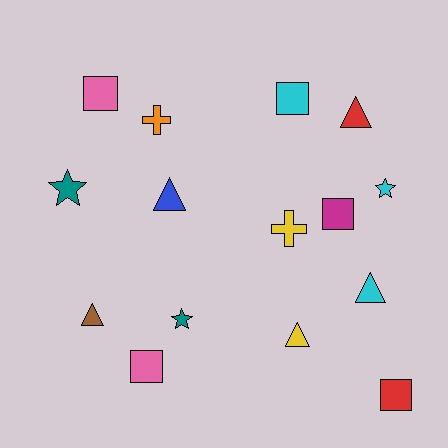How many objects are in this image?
There are 15 objects.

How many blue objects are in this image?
There is 1 blue object.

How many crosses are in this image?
There are 2 crosses.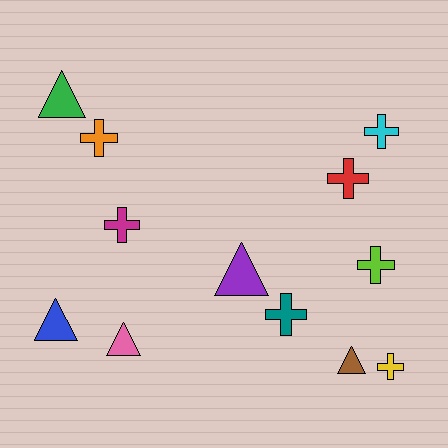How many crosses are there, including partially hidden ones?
There are 7 crosses.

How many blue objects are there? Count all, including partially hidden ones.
There is 1 blue object.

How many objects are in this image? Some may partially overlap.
There are 12 objects.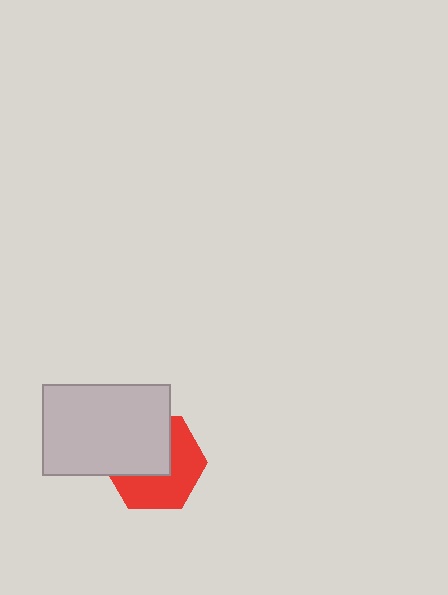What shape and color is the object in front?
The object in front is a light gray rectangle.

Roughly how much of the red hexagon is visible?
About half of it is visible (roughly 53%).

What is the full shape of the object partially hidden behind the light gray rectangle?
The partially hidden object is a red hexagon.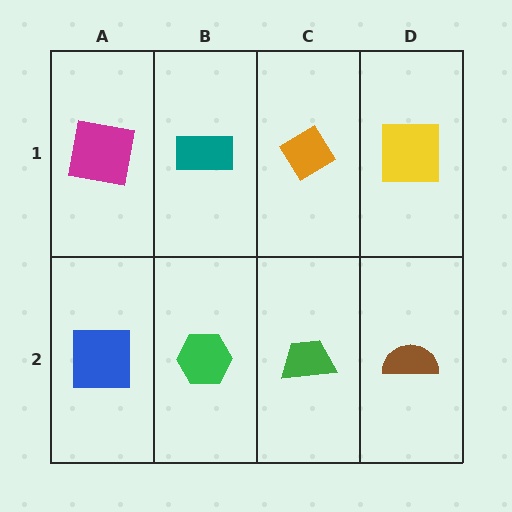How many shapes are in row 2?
4 shapes.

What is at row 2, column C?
A green trapezoid.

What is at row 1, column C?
An orange diamond.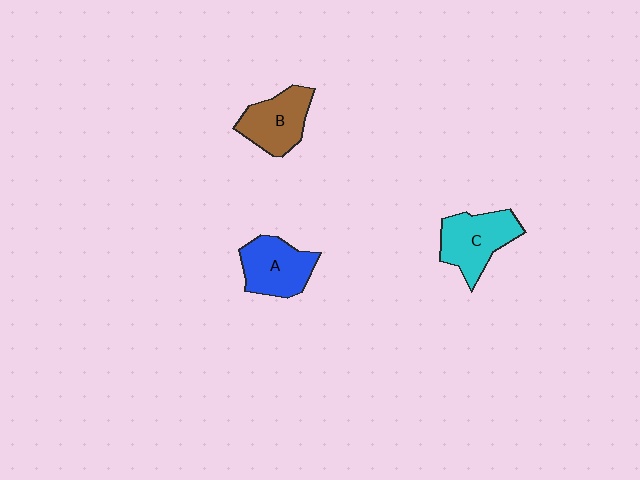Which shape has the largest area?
Shape C (cyan).